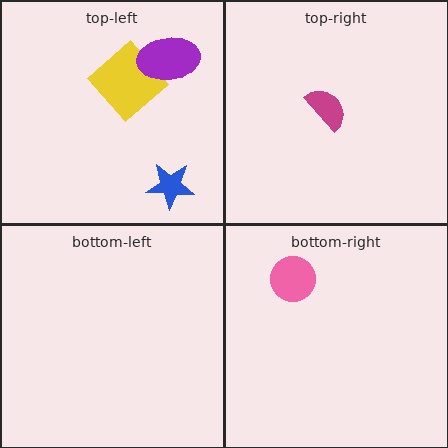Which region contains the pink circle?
The bottom-right region.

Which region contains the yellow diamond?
The top-left region.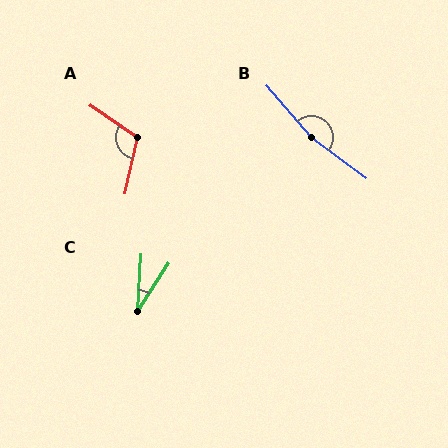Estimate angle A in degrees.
Approximately 111 degrees.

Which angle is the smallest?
C, at approximately 29 degrees.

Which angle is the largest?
B, at approximately 167 degrees.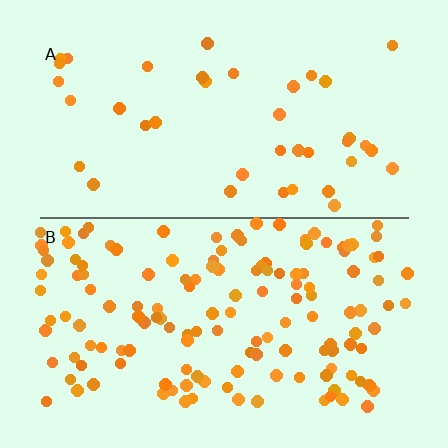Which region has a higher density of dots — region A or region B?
B (the bottom).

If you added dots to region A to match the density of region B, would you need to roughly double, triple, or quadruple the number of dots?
Approximately quadruple.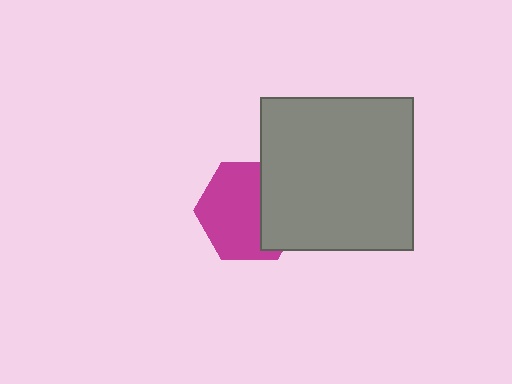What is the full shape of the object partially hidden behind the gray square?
The partially hidden object is a magenta hexagon.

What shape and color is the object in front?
The object in front is a gray square.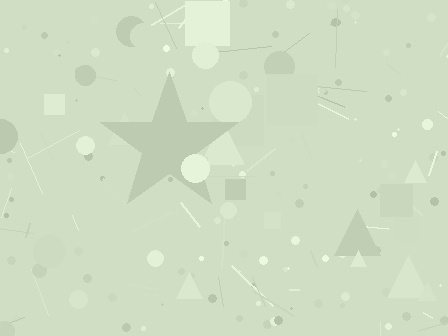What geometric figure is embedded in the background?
A star is embedded in the background.